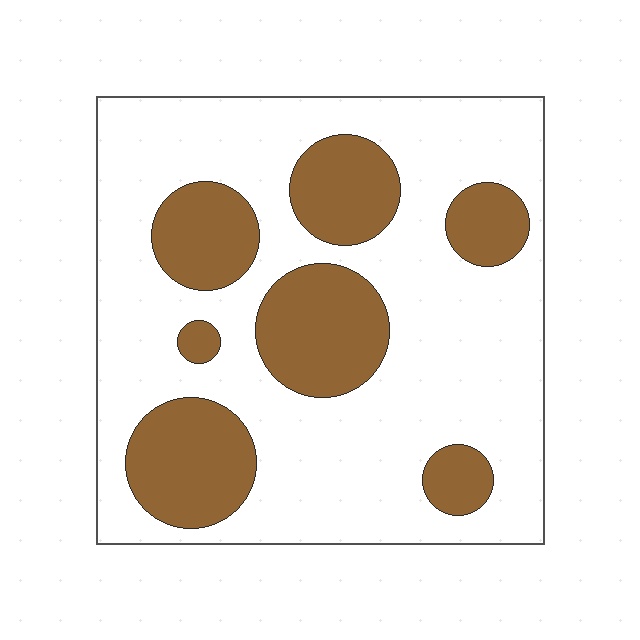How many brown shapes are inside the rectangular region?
7.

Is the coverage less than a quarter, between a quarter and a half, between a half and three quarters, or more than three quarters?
Between a quarter and a half.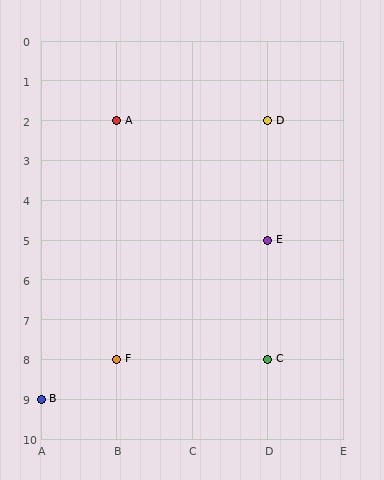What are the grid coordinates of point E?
Point E is at grid coordinates (D, 5).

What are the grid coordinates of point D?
Point D is at grid coordinates (D, 2).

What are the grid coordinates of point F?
Point F is at grid coordinates (B, 8).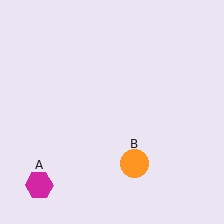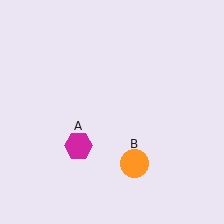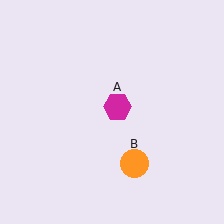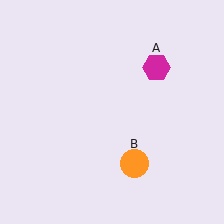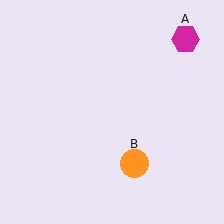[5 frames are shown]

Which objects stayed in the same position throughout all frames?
Orange circle (object B) remained stationary.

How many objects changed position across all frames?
1 object changed position: magenta hexagon (object A).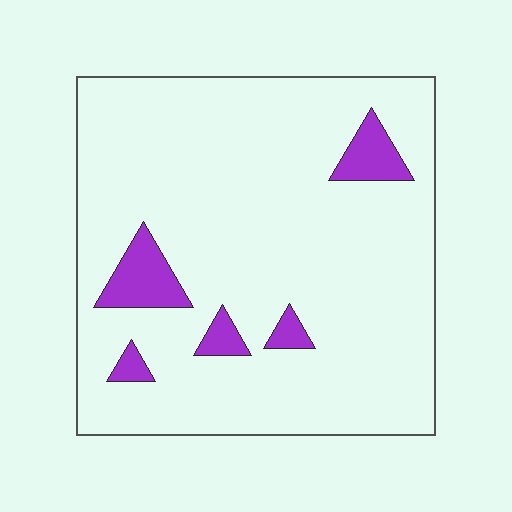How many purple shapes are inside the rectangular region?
5.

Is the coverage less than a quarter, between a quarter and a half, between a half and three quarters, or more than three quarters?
Less than a quarter.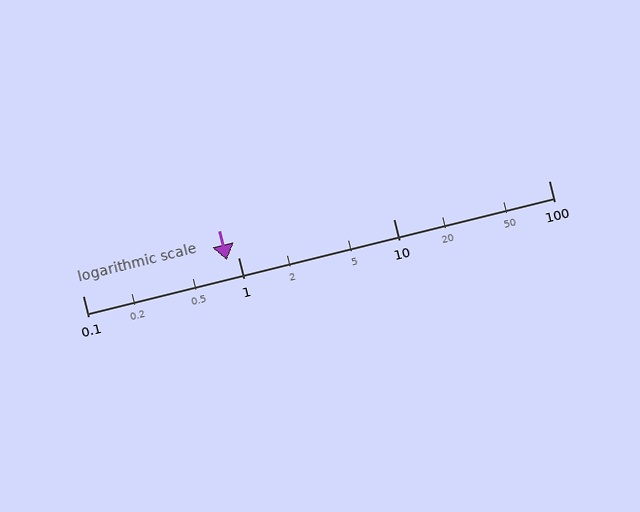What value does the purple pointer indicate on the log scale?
The pointer indicates approximately 0.85.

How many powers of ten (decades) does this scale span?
The scale spans 3 decades, from 0.1 to 100.